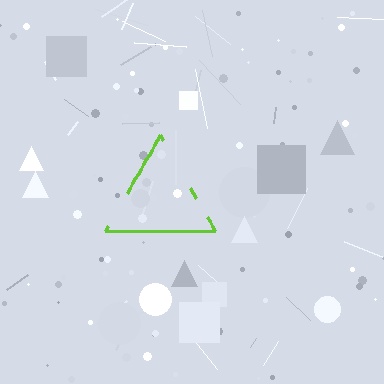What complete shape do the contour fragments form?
The contour fragments form a triangle.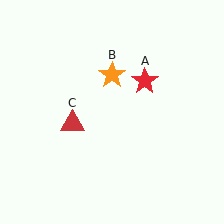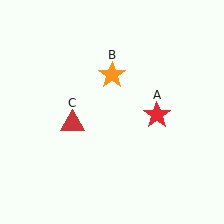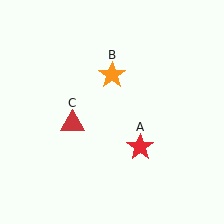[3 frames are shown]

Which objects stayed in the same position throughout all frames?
Orange star (object B) and red triangle (object C) remained stationary.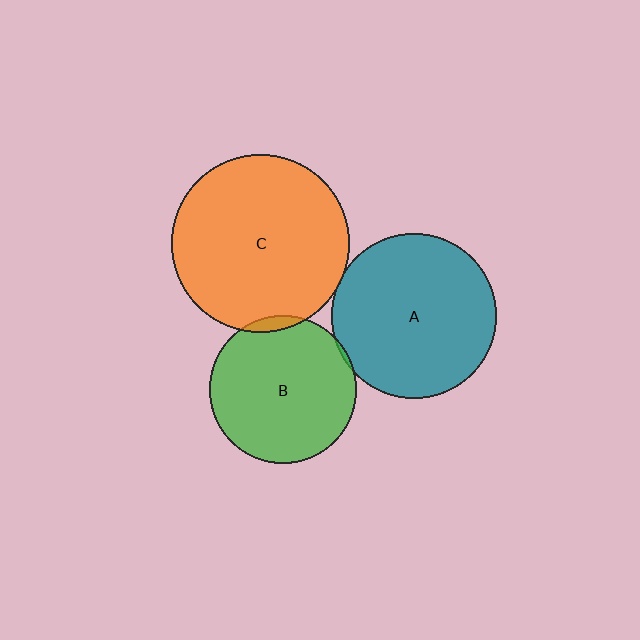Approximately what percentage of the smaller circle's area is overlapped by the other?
Approximately 5%.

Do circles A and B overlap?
Yes.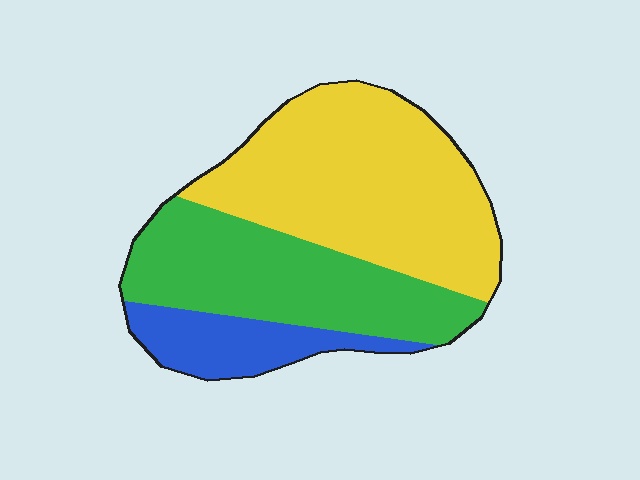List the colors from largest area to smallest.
From largest to smallest: yellow, green, blue.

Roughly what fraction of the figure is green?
Green covers about 35% of the figure.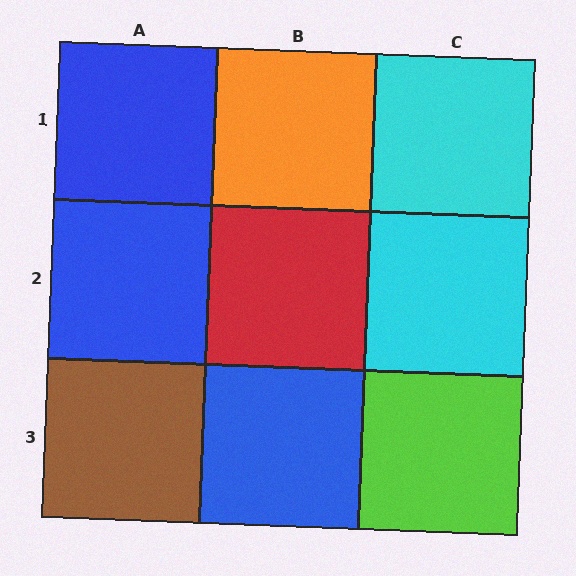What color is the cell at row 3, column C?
Lime.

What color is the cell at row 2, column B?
Red.